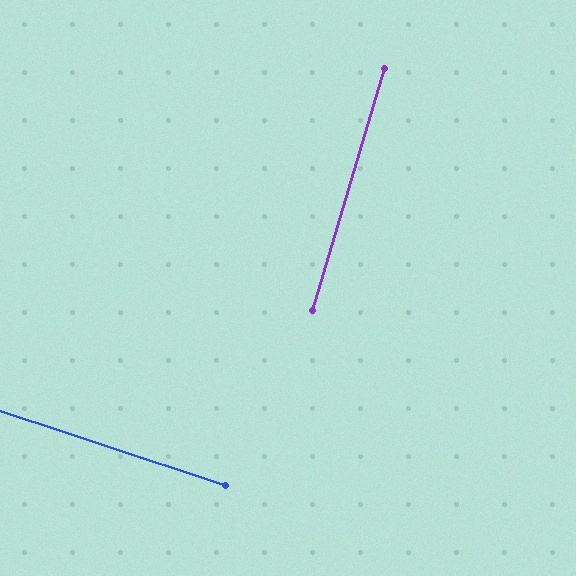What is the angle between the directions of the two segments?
Approximately 89 degrees.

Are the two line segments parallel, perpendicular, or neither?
Perpendicular — they meet at approximately 89°.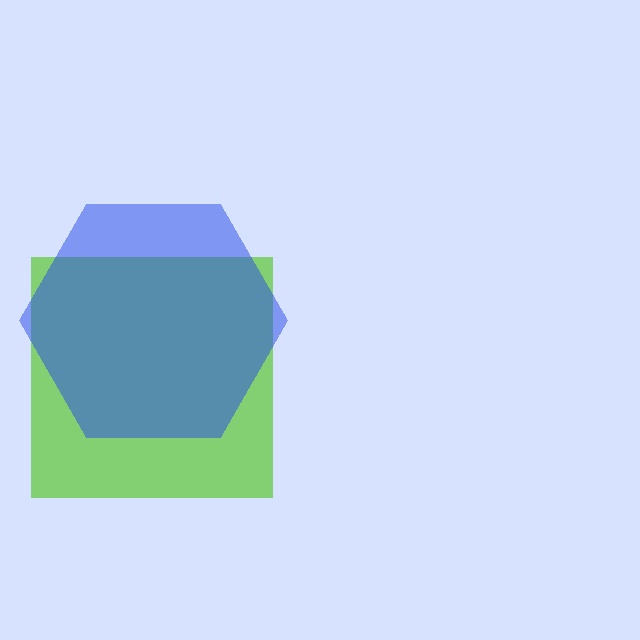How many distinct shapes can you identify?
There are 2 distinct shapes: a lime square, a blue hexagon.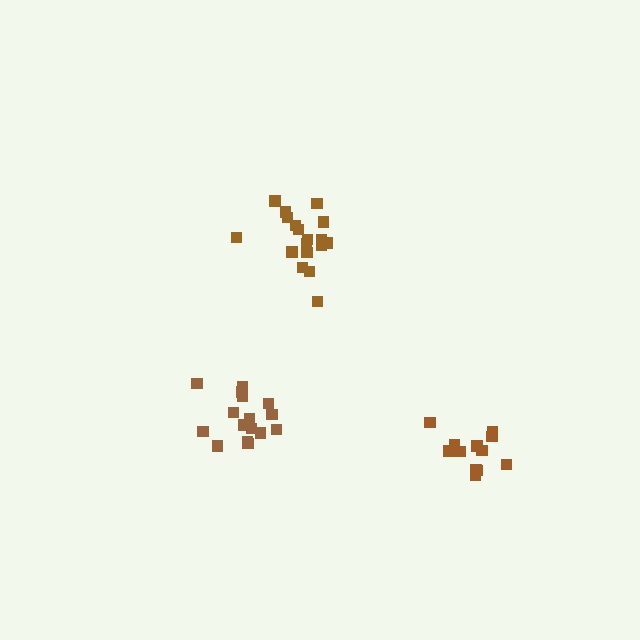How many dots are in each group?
Group 1: 16 dots, Group 2: 13 dots, Group 3: 18 dots (47 total).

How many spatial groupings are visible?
There are 3 spatial groupings.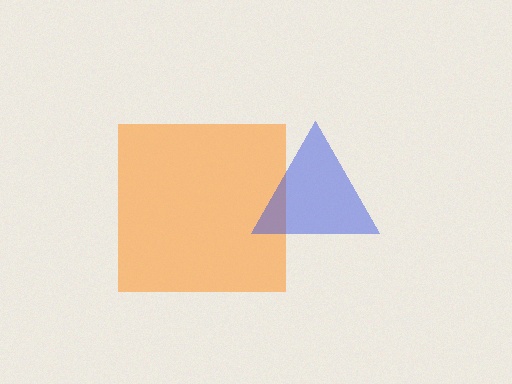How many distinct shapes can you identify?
There are 2 distinct shapes: an orange square, a blue triangle.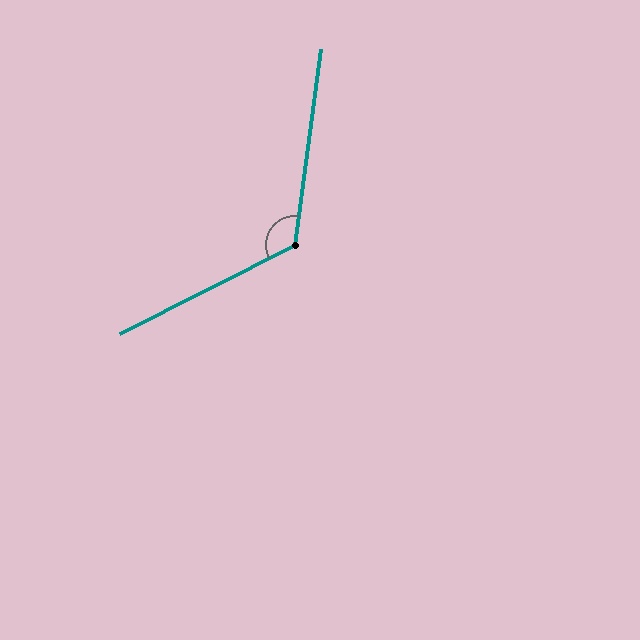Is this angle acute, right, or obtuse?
It is obtuse.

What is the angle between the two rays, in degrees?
Approximately 125 degrees.